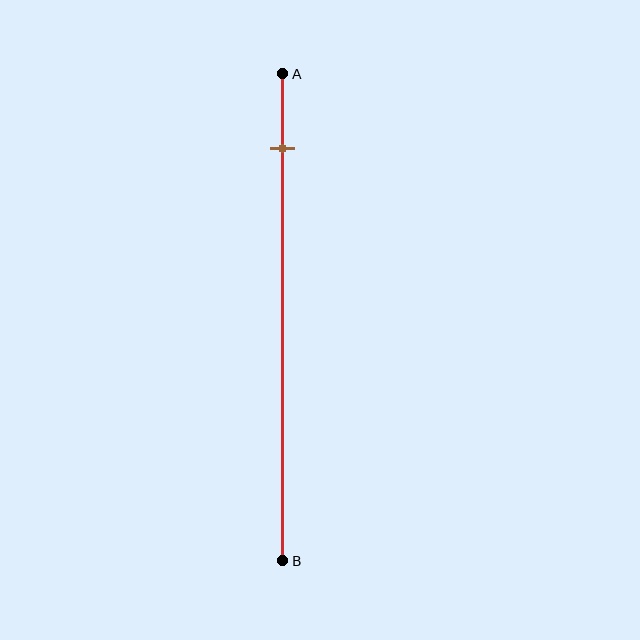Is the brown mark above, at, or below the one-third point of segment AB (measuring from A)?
The brown mark is above the one-third point of segment AB.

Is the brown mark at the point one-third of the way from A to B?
No, the mark is at about 15% from A, not at the 33% one-third point.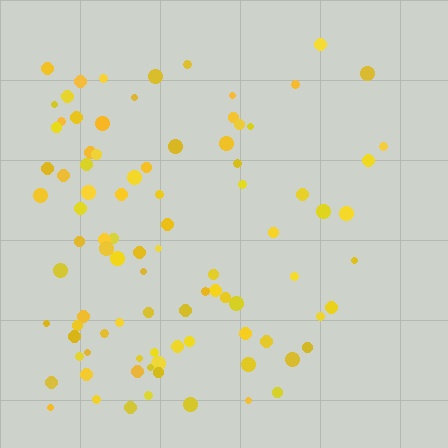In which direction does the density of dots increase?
From right to left, with the left side densest.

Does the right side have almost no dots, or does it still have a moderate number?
Still a moderate number, just noticeably fewer than the left.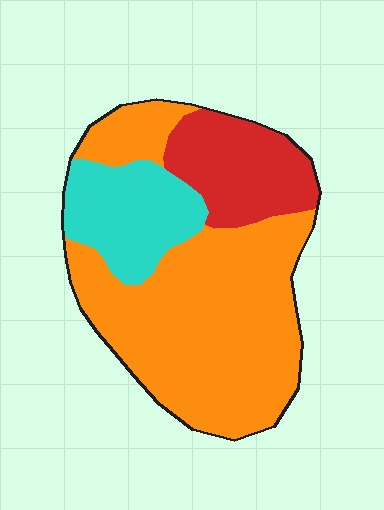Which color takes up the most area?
Orange, at roughly 60%.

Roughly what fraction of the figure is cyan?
Cyan takes up about one fifth (1/5) of the figure.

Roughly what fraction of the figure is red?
Red takes up less than a quarter of the figure.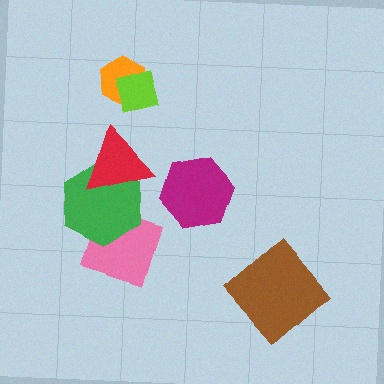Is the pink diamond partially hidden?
Yes, it is partially covered by another shape.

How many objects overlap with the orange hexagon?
1 object overlaps with the orange hexagon.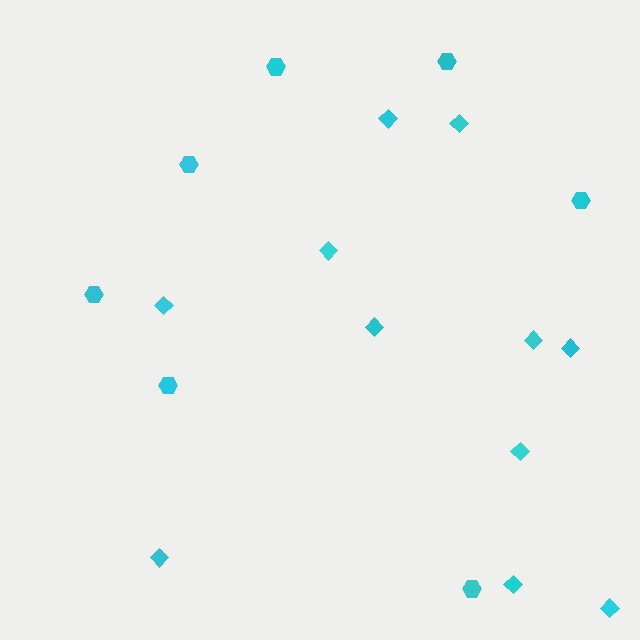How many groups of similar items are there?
There are 2 groups: one group of hexagons (7) and one group of diamonds (11).